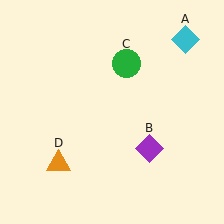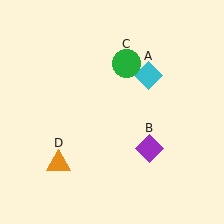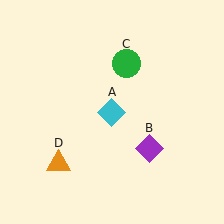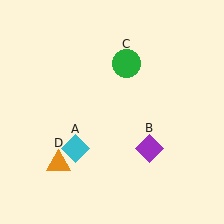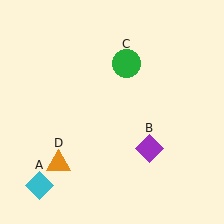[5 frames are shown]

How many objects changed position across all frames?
1 object changed position: cyan diamond (object A).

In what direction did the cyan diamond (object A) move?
The cyan diamond (object A) moved down and to the left.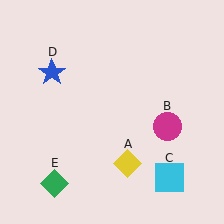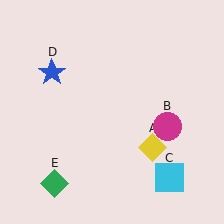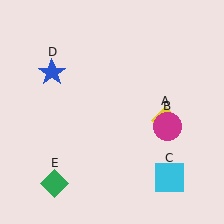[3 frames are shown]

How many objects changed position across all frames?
1 object changed position: yellow diamond (object A).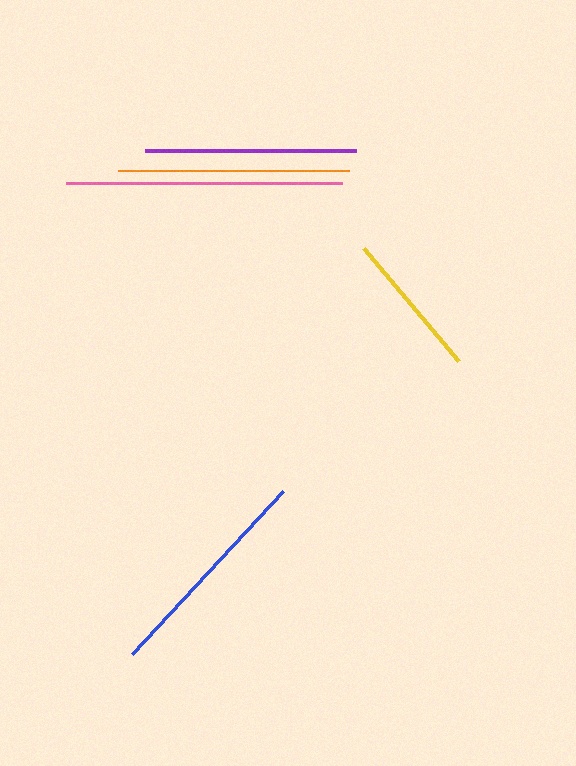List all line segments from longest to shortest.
From longest to shortest: pink, orange, blue, purple, yellow.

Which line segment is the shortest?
The yellow line is the shortest at approximately 147 pixels.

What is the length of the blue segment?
The blue segment is approximately 221 pixels long.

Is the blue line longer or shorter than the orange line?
The orange line is longer than the blue line.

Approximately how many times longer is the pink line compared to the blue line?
The pink line is approximately 1.2 times the length of the blue line.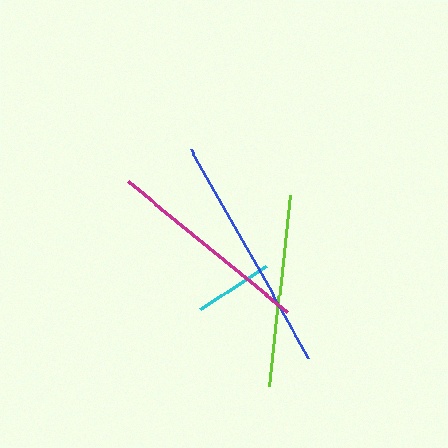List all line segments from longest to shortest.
From longest to shortest: blue, magenta, lime, cyan.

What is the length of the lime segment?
The lime segment is approximately 192 pixels long.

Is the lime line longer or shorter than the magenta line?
The magenta line is longer than the lime line.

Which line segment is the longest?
The blue line is the longest at approximately 239 pixels.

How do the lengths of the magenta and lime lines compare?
The magenta and lime lines are approximately the same length.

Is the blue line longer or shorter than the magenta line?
The blue line is longer than the magenta line.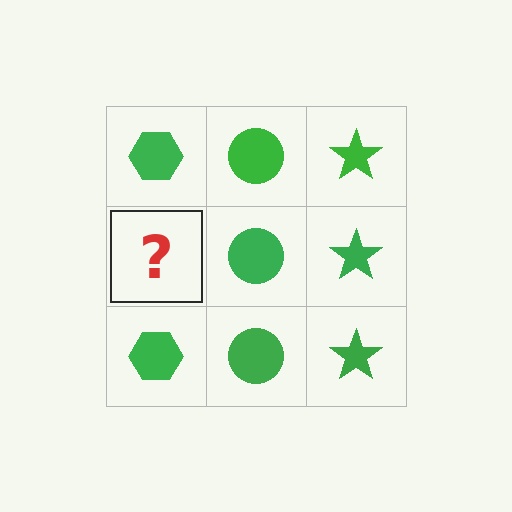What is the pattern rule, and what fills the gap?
The rule is that each column has a consistent shape. The gap should be filled with a green hexagon.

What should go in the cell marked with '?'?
The missing cell should contain a green hexagon.